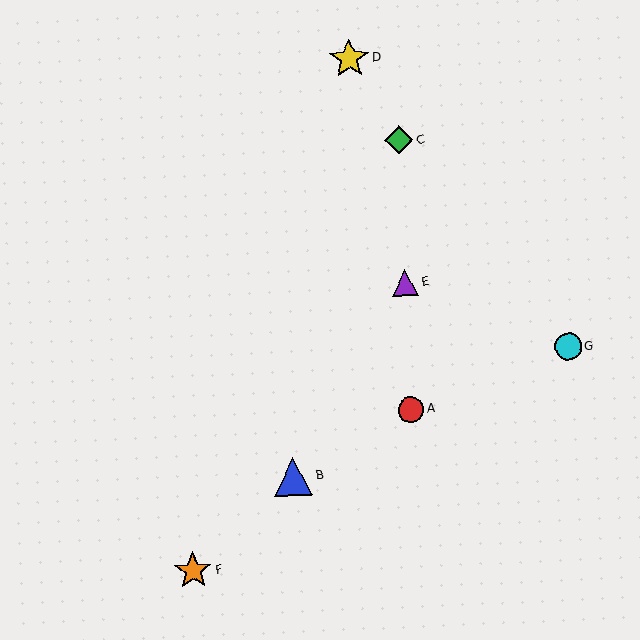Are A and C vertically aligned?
Yes, both are at x≈411.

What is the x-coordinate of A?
Object A is at x≈411.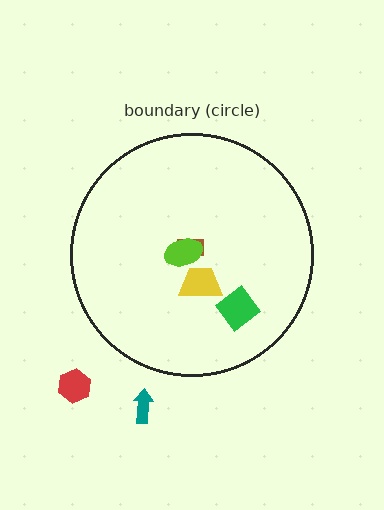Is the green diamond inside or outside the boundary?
Inside.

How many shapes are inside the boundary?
4 inside, 2 outside.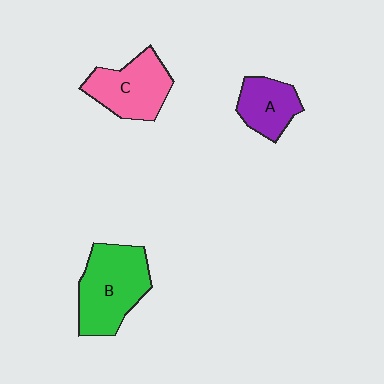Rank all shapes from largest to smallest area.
From largest to smallest: B (green), C (pink), A (purple).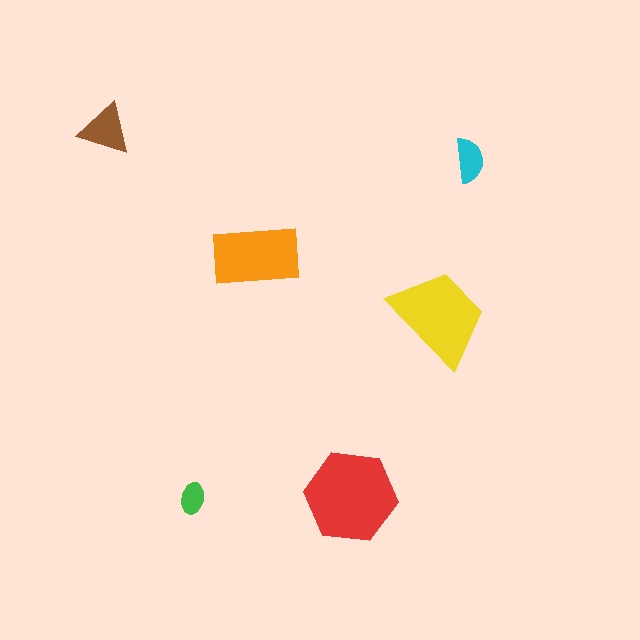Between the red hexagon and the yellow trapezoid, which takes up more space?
The red hexagon.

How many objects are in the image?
There are 6 objects in the image.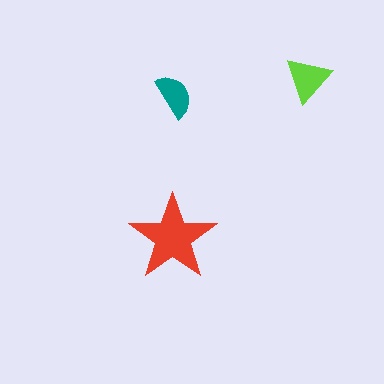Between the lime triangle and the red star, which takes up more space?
The red star.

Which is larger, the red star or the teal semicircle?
The red star.